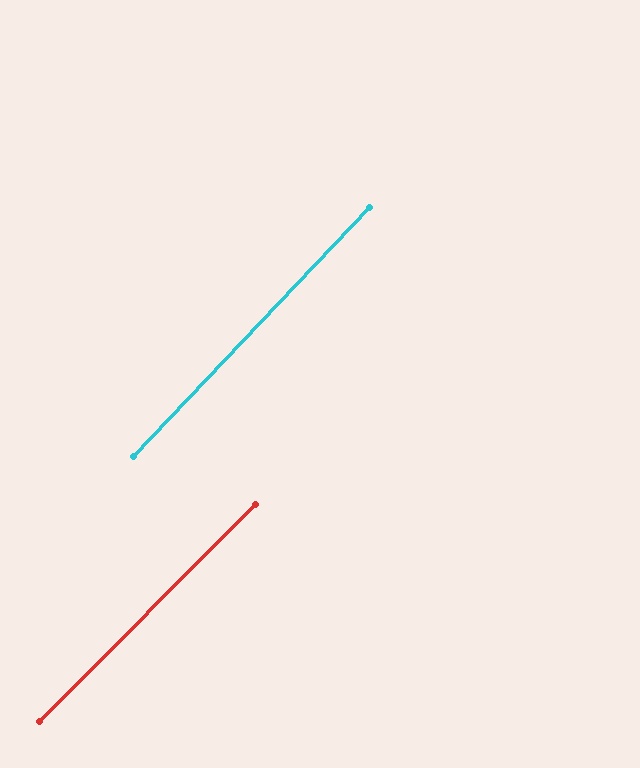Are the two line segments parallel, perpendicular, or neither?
Parallel — their directions differ by only 1.4°.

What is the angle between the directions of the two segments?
Approximately 1 degree.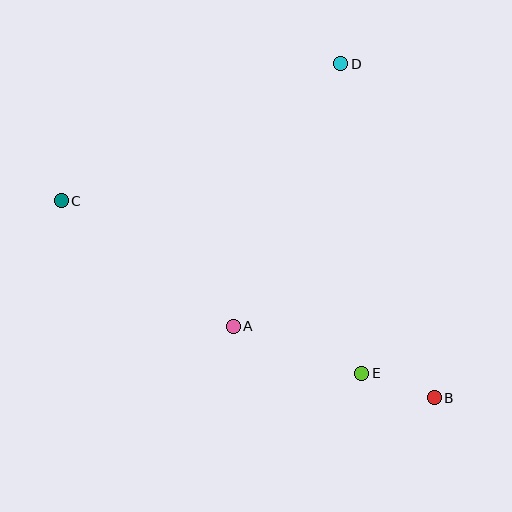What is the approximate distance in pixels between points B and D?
The distance between B and D is approximately 347 pixels.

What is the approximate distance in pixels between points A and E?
The distance between A and E is approximately 137 pixels.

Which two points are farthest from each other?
Points B and C are farthest from each other.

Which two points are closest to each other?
Points B and E are closest to each other.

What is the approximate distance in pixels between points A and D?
The distance between A and D is approximately 284 pixels.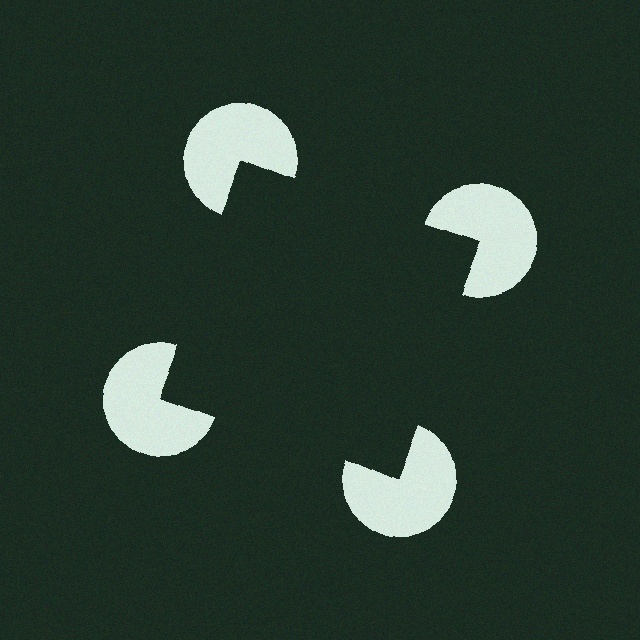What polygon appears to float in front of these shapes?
An illusory square — its edges are inferred from the aligned wedge cuts in the pac-man discs, not physically drawn.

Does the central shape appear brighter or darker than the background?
It typically appears slightly darker than the background, even though no actual brightness change is drawn.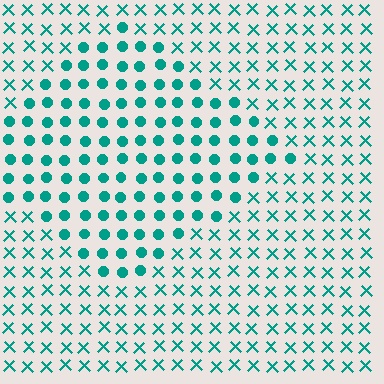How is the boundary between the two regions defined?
The boundary is defined by a change in element shape: circles inside vs. X marks outside. All elements share the same color and spacing.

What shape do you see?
I see a diamond.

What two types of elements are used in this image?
The image uses circles inside the diamond region and X marks outside it.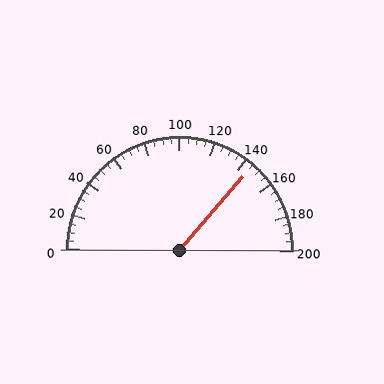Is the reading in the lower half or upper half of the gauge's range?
The reading is in the upper half of the range (0 to 200).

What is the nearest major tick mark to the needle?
The nearest major tick mark is 140.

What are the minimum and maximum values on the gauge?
The gauge ranges from 0 to 200.